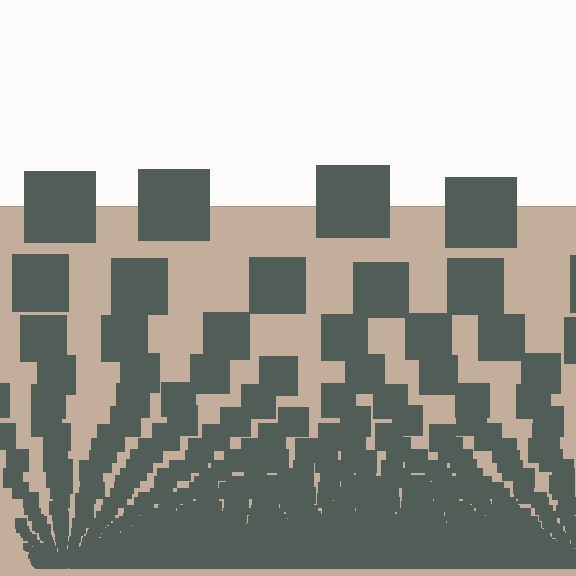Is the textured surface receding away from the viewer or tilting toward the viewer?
The surface appears to tilt toward the viewer. Texture elements get larger and sparser toward the top.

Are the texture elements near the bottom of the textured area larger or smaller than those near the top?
Smaller. The gradient is inverted — elements near the bottom are smaller and denser.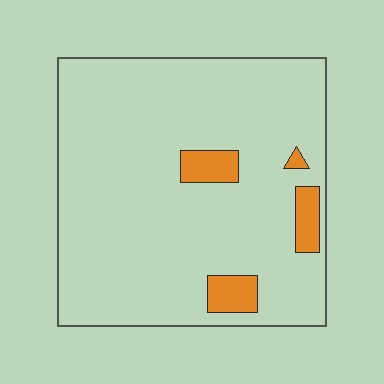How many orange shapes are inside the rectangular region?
4.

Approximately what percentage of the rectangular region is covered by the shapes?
Approximately 10%.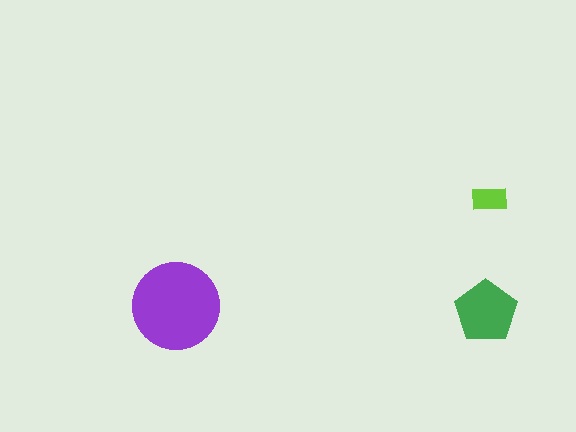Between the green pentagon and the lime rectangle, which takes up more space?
The green pentagon.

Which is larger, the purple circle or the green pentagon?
The purple circle.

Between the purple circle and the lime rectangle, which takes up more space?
The purple circle.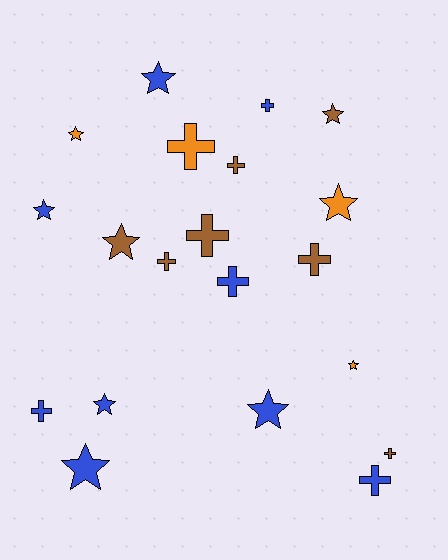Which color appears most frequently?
Blue, with 9 objects.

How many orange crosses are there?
There is 1 orange cross.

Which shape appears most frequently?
Cross, with 10 objects.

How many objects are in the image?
There are 20 objects.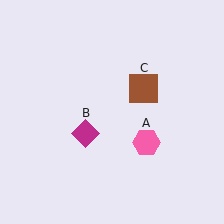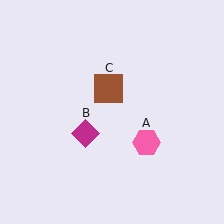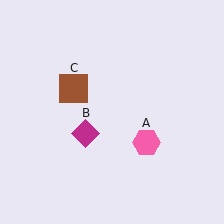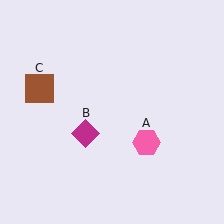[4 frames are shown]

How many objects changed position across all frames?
1 object changed position: brown square (object C).